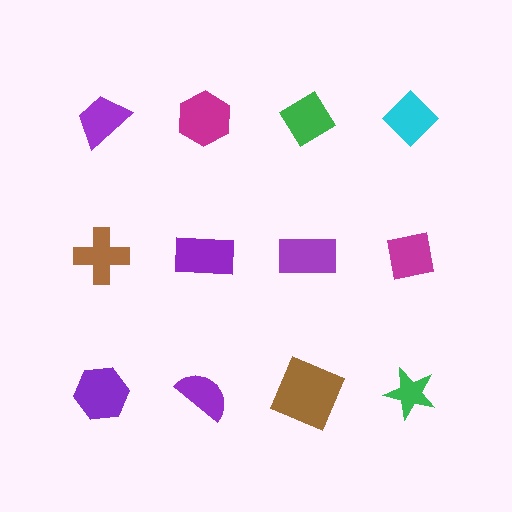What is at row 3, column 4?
A green star.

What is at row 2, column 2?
A purple rectangle.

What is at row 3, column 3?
A brown square.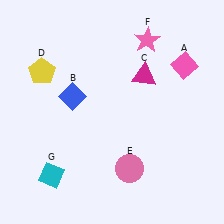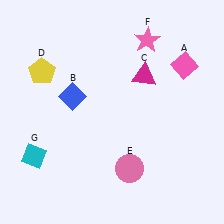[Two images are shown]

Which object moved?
The cyan diamond (G) moved up.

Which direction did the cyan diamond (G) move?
The cyan diamond (G) moved up.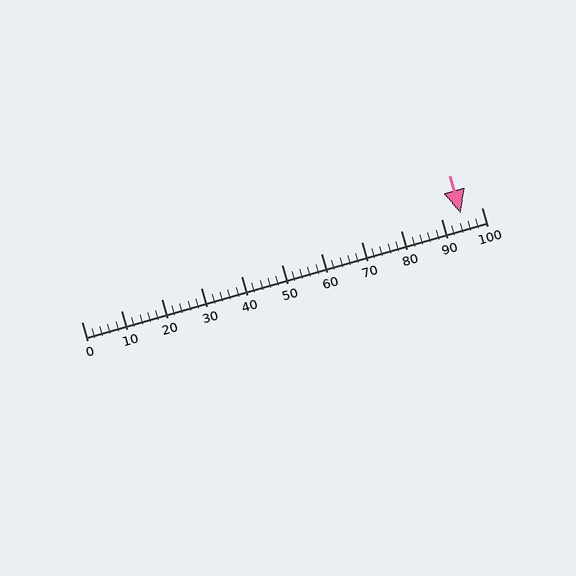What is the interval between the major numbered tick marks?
The major tick marks are spaced 10 units apart.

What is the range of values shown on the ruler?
The ruler shows values from 0 to 100.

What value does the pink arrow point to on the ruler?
The pink arrow points to approximately 95.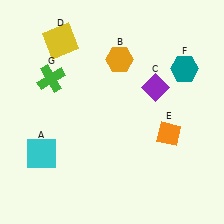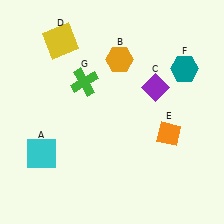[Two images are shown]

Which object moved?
The green cross (G) moved right.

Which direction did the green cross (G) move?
The green cross (G) moved right.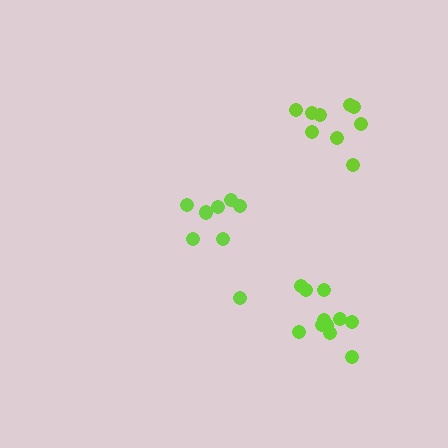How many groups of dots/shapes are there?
There are 3 groups.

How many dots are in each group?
Group 1: 9 dots, Group 2: 9 dots, Group 3: 11 dots (29 total).